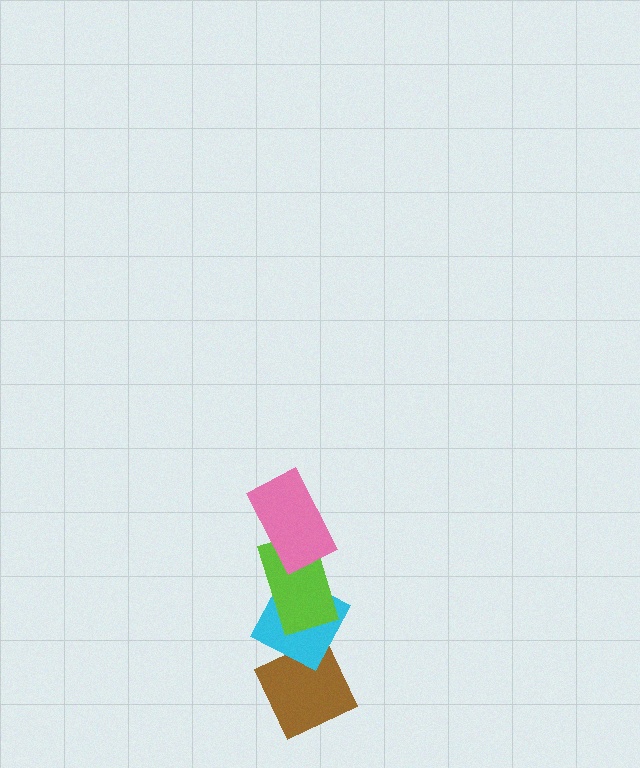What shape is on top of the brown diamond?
The cyan diamond is on top of the brown diamond.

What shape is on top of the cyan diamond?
The lime rectangle is on top of the cyan diamond.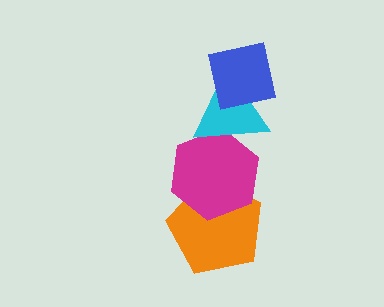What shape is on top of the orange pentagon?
The magenta hexagon is on top of the orange pentagon.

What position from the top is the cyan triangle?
The cyan triangle is 2nd from the top.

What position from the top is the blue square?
The blue square is 1st from the top.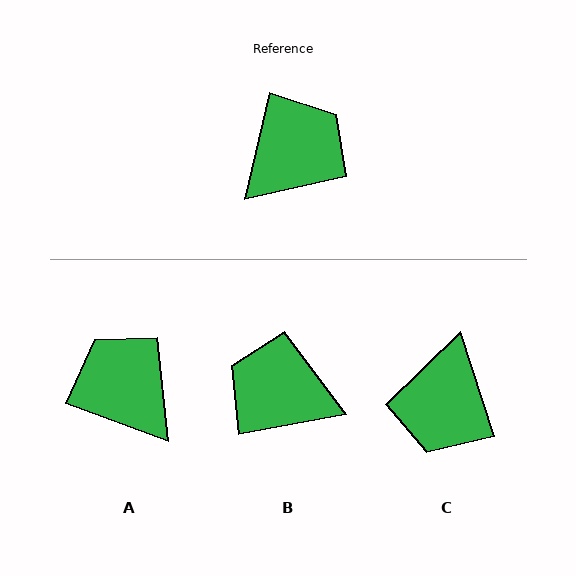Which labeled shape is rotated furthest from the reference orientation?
C, about 149 degrees away.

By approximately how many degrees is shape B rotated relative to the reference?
Approximately 114 degrees counter-clockwise.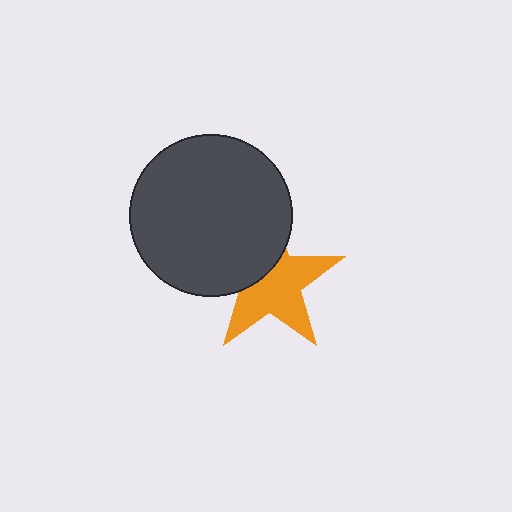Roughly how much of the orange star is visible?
About half of it is visible (roughly 63%).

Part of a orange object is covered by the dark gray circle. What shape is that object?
It is a star.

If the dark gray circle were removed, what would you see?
You would see the complete orange star.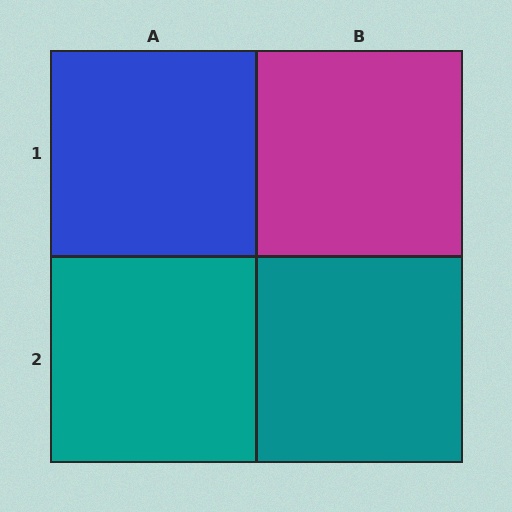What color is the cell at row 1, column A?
Blue.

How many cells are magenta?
1 cell is magenta.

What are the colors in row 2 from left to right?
Teal, teal.